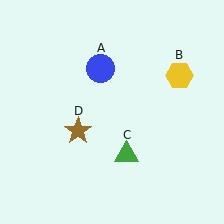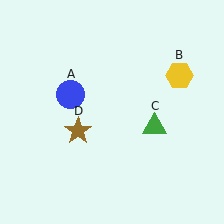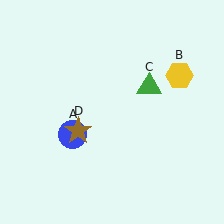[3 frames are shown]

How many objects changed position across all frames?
2 objects changed position: blue circle (object A), green triangle (object C).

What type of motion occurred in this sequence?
The blue circle (object A), green triangle (object C) rotated counterclockwise around the center of the scene.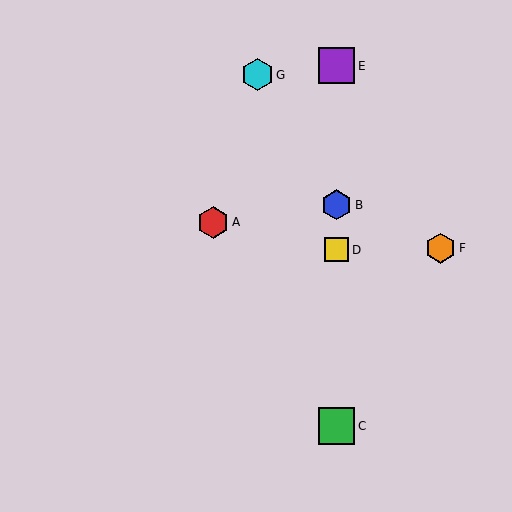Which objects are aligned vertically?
Objects B, C, D, E are aligned vertically.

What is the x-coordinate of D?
Object D is at x≈337.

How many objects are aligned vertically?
4 objects (B, C, D, E) are aligned vertically.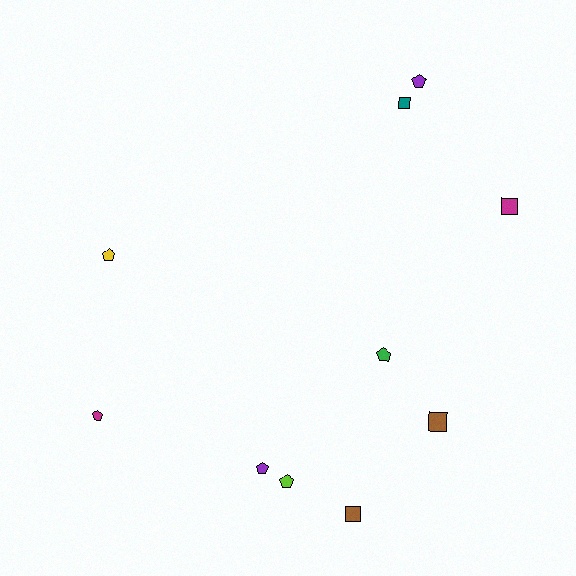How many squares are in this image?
There are 4 squares.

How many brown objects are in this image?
There are 2 brown objects.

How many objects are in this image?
There are 10 objects.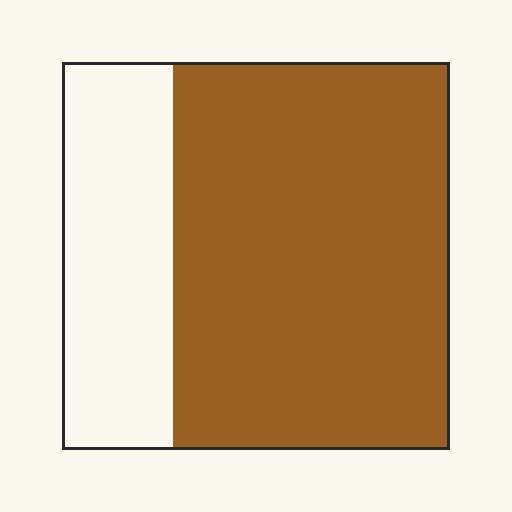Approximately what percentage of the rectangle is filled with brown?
Approximately 70%.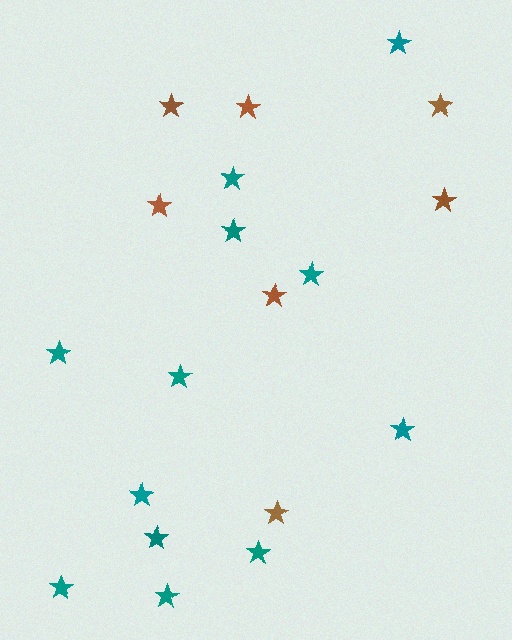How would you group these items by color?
There are 2 groups: one group of teal stars (12) and one group of brown stars (7).